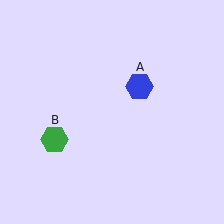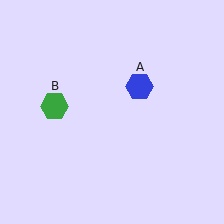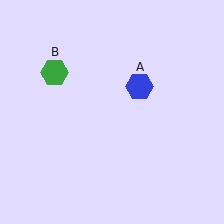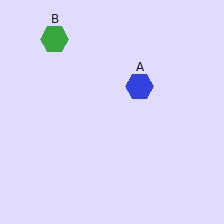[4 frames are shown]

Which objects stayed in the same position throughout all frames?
Blue hexagon (object A) remained stationary.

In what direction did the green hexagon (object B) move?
The green hexagon (object B) moved up.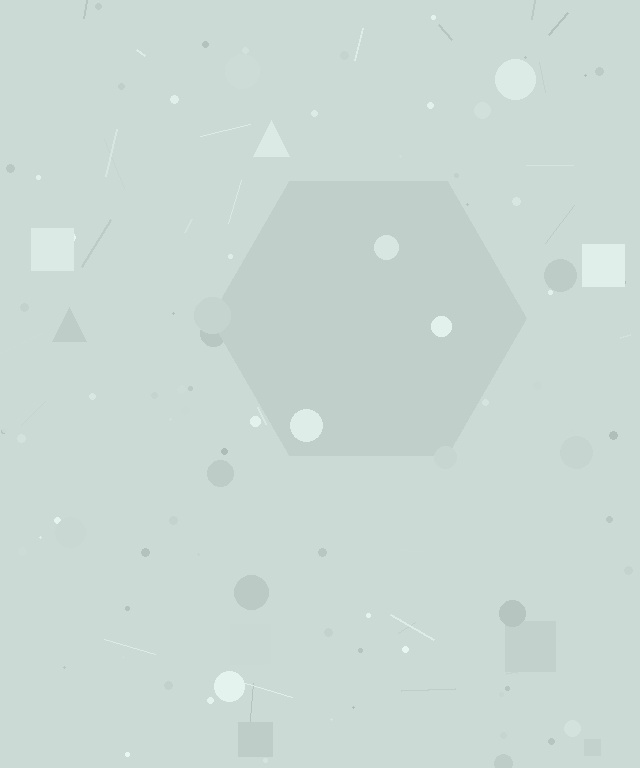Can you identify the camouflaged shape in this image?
The camouflaged shape is a hexagon.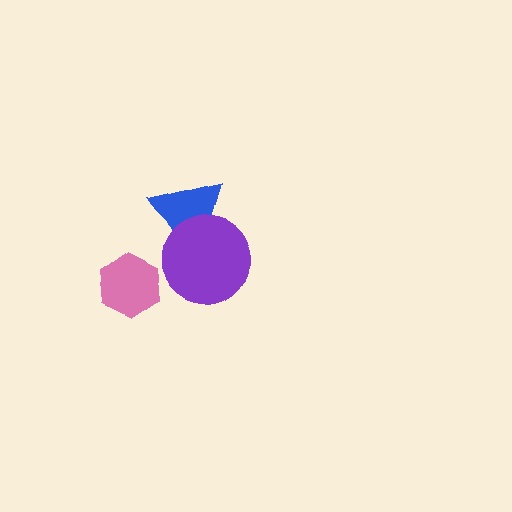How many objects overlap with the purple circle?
1 object overlaps with the purple circle.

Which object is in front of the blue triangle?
The purple circle is in front of the blue triangle.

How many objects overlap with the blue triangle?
1 object overlaps with the blue triangle.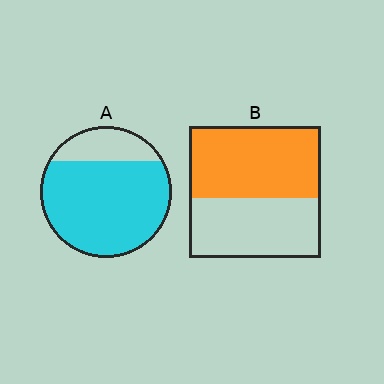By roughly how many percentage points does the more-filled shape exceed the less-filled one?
By roughly 25 percentage points (A over B).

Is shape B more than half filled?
Yes.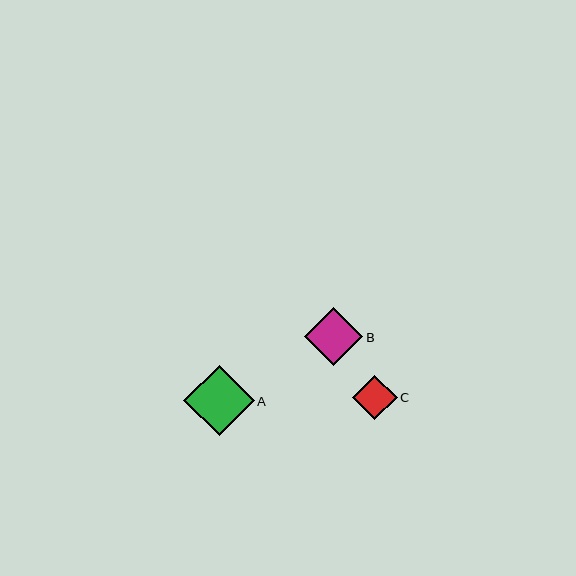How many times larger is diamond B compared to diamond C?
Diamond B is approximately 1.3 times the size of diamond C.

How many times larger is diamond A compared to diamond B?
Diamond A is approximately 1.2 times the size of diamond B.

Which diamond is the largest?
Diamond A is the largest with a size of approximately 70 pixels.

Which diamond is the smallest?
Diamond C is the smallest with a size of approximately 44 pixels.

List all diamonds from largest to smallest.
From largest to smallest: A, B, C.